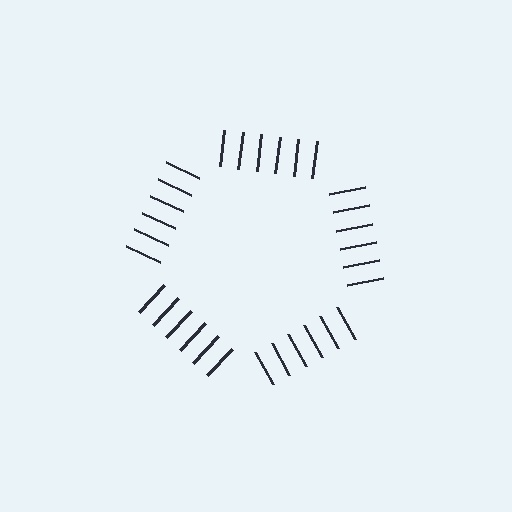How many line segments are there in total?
30 — 6 along each of the 5 edges.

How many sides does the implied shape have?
5 sides — the line-ends trace a pentagon.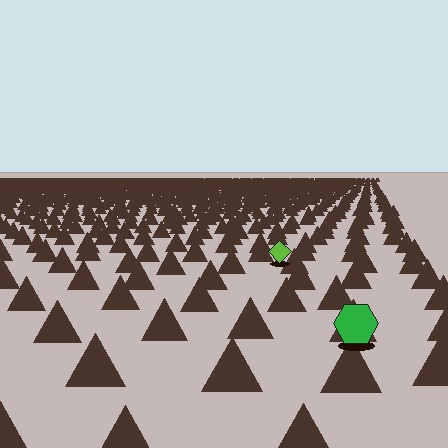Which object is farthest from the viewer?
The lime diamond is farthest from the viewer. It appears smaller and the ground texture around it is denser.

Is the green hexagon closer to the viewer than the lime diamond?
Yes. The green hexagon is closer — you can tell from the texture gradient: the ground texture is coarser near it.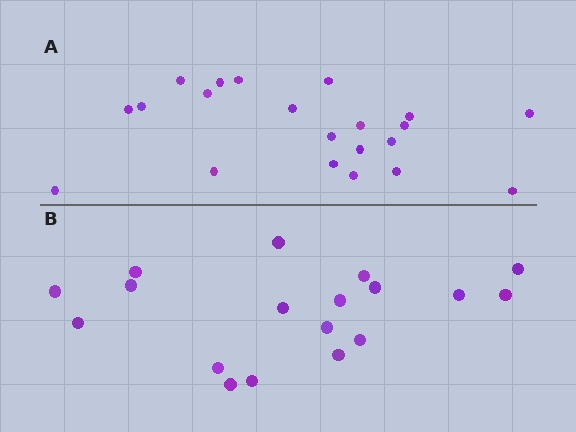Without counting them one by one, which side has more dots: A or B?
Region A (the top region) has more dots.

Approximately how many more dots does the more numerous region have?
Region A has just a few more — roughly 2 or 3 more dots than region B.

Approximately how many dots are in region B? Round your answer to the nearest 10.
About 20 dots. (The exact count is 18, which rounds to 20.)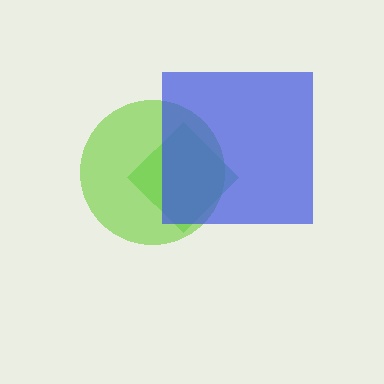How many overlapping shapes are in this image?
There are 3 overlapping shapes in the image.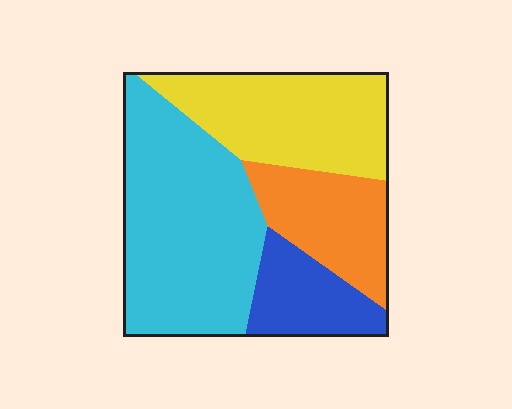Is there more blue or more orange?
Orange.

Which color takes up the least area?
Blue, at roughly 15%.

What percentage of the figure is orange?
Orange takes up less than a quarter of the figure.